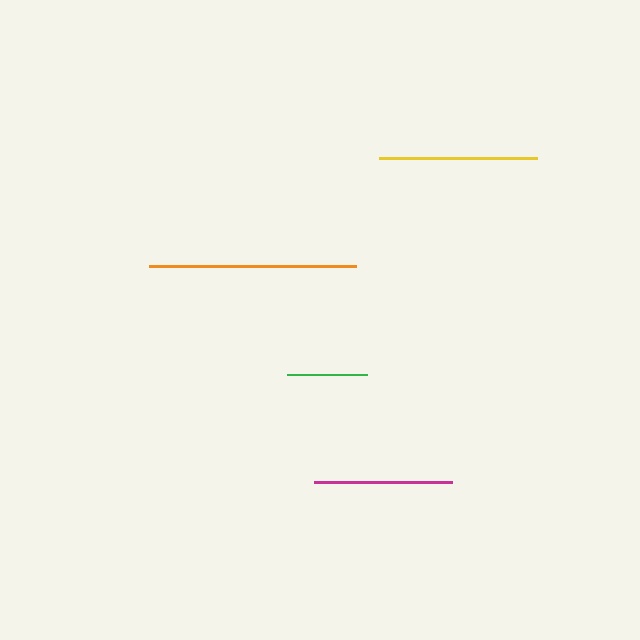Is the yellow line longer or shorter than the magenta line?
The yellow line is longer than the magenta line.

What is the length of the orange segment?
The orange segment is approximately 207 pixels long.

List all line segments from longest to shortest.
From longest to shortest: orange, yellow, magenta, green.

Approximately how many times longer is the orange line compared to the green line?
The orange line is approximately 2.6 times the length of the green line.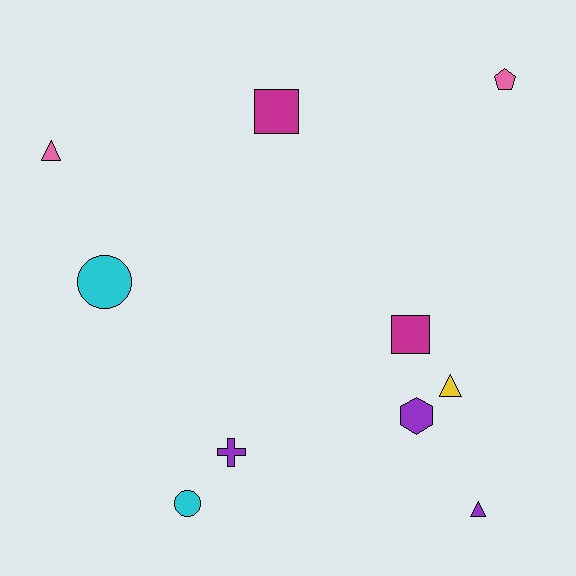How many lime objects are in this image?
There are no lime objects.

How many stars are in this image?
There are no stars.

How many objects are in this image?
There are 10 objects.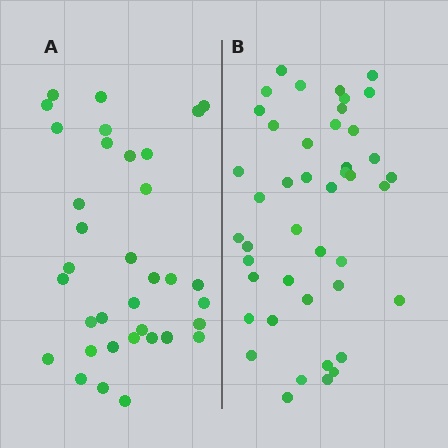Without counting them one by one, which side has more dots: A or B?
Region B (the right region) has more dots.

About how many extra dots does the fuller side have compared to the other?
Region B has roughly 8 or so more dots than region A.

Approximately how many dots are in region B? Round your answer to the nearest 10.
About 40 dots. (The exact count is 44, which rounds to 40.)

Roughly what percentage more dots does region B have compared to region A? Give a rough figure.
About 25% more.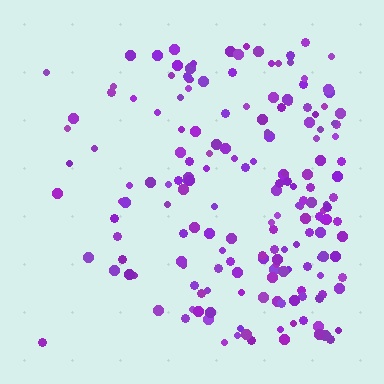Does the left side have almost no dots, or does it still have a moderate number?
Still a moderate number, just noticeably fewer than the right.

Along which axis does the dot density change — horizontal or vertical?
Horizontal.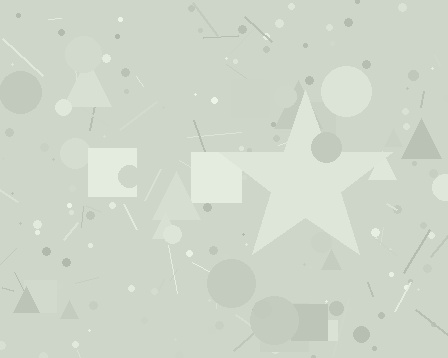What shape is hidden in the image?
A star is hidden in the image.